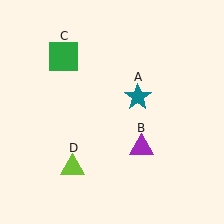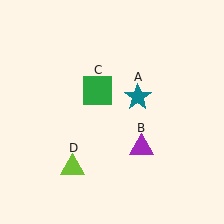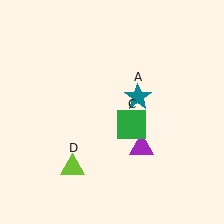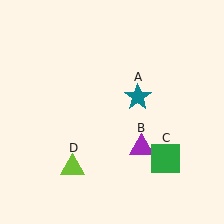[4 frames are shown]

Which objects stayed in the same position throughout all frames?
Teal star (object A) and purple triangle (object B) and lime triangle (object D) remained stationary.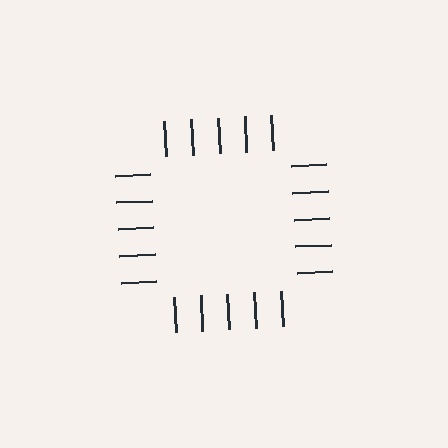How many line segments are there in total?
20 — 5 along each of the 4 edges.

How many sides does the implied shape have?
4 sides — the line-ends trace a square.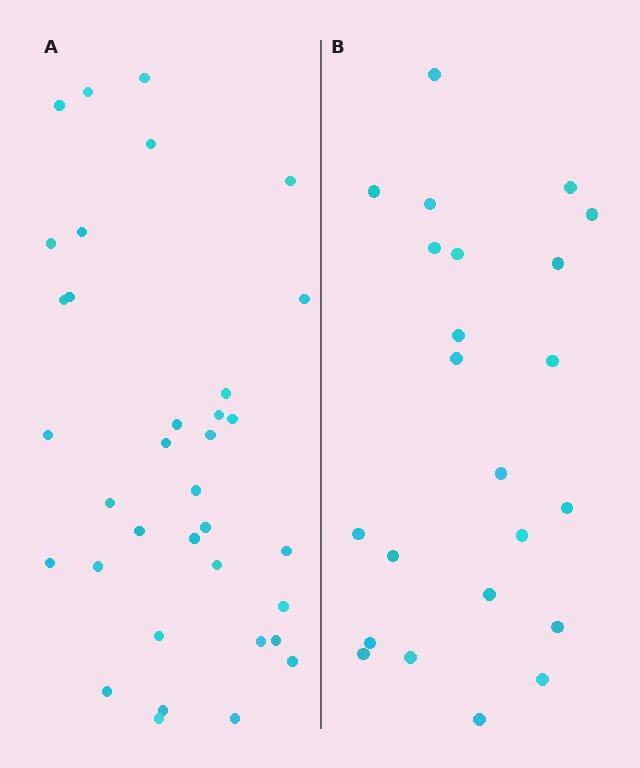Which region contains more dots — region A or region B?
Region A (the left region) has more dots.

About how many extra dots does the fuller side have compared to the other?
Region A has roughly 12 or so more dots than region B.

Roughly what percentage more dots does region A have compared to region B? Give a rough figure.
About 50% more.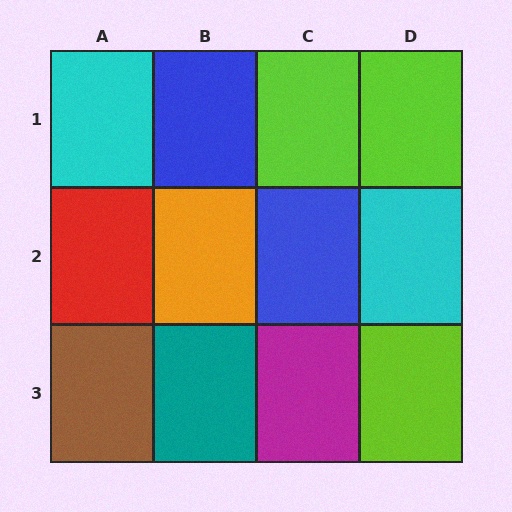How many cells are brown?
1 cell is brown.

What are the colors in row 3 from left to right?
Brown, teal, magenta, lime.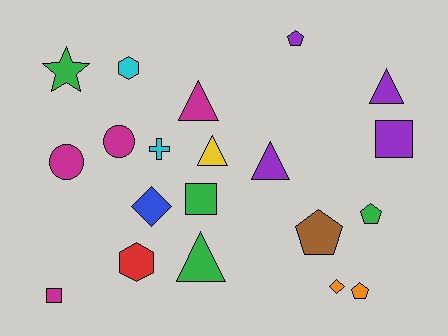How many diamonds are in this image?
There are 2 diamonds.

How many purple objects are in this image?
There are 4 purple objects.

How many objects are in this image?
There are 20 objects.